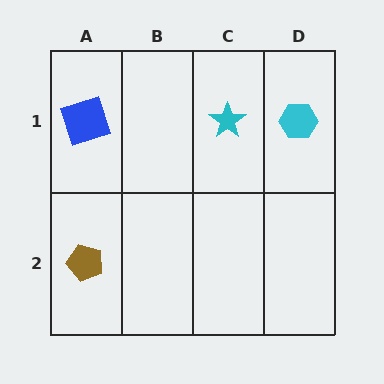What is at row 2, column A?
A brown pentagon.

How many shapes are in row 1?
3 shapes.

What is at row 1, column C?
A cyan star.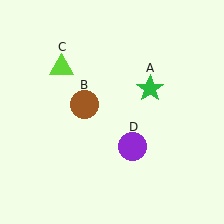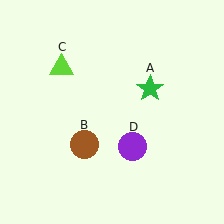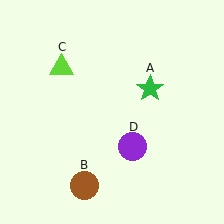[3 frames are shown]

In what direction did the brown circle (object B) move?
The brown circle (object B) moved down.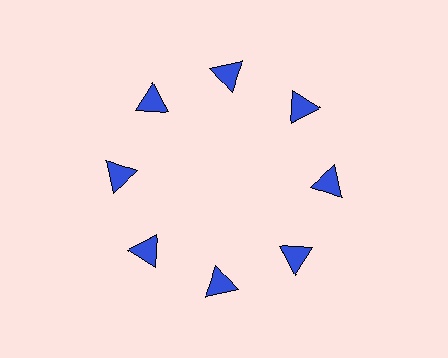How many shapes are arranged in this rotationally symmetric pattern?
There are 8 shapes, arranged in 8 groups of 1.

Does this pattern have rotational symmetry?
Yes, this pattern has 8-fold rotational symmetry. It looks the same after rotating 45 degrees around the center.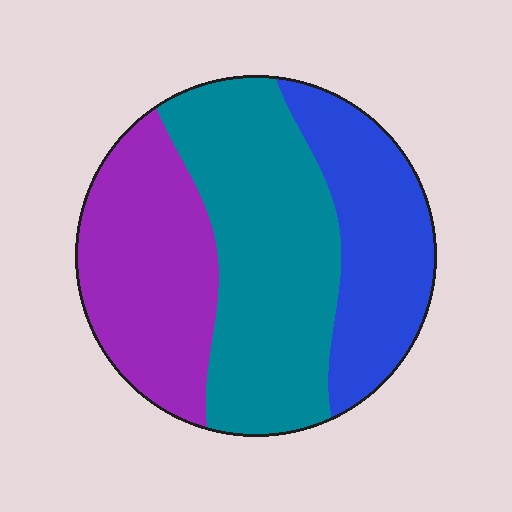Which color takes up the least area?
Blue, at roughly 25%.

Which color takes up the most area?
Teal, at roughly 45%.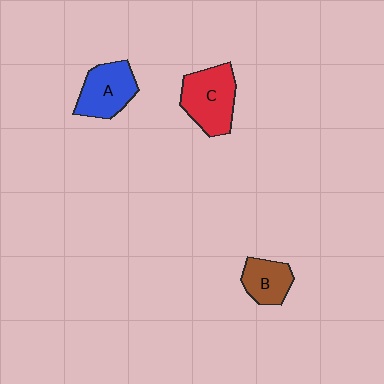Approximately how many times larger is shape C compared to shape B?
Approximately 1.6 times.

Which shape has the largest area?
Shape C (red).